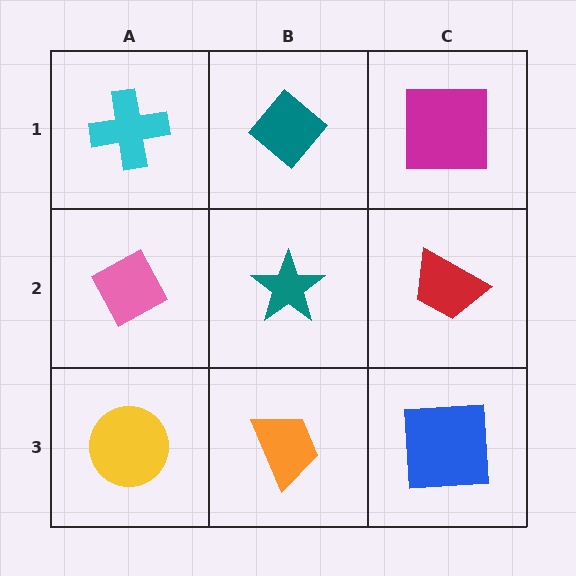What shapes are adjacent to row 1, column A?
A pink diamond (row 2, column A), a teal diamond (row 1, column B).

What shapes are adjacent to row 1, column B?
A teal star (row 2, column B), a cyan cross (row 1, column A), a magenta square (row 1, column C).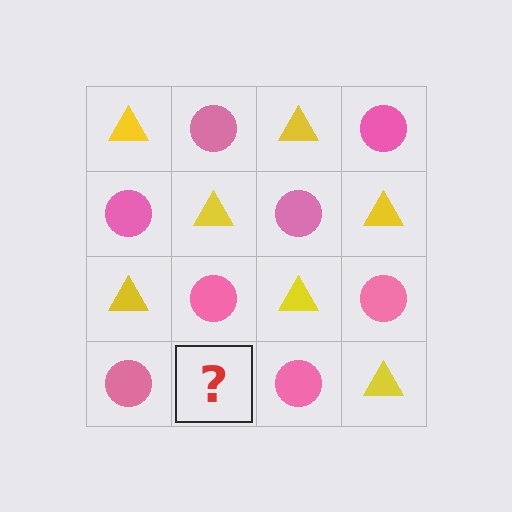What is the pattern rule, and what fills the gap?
The rule is that it alternates yellow triangle and pink circle in a checkerboard pattern. The gap should be filled with a yellow triangle.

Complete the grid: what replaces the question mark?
The question mark should be replaced with a yellow triangle.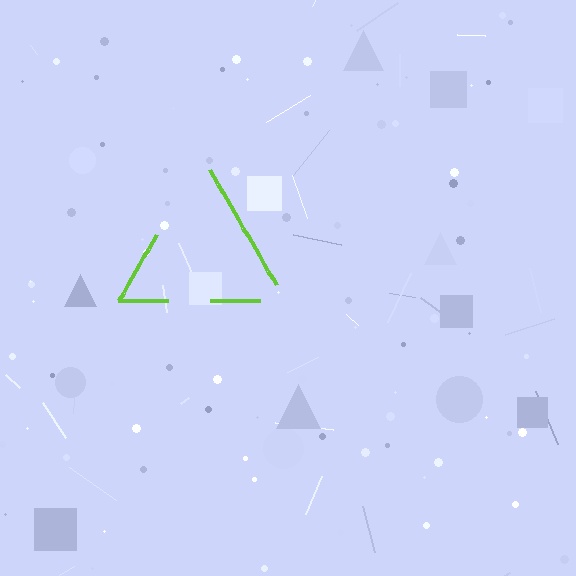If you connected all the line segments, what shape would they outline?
They would outline a triangle.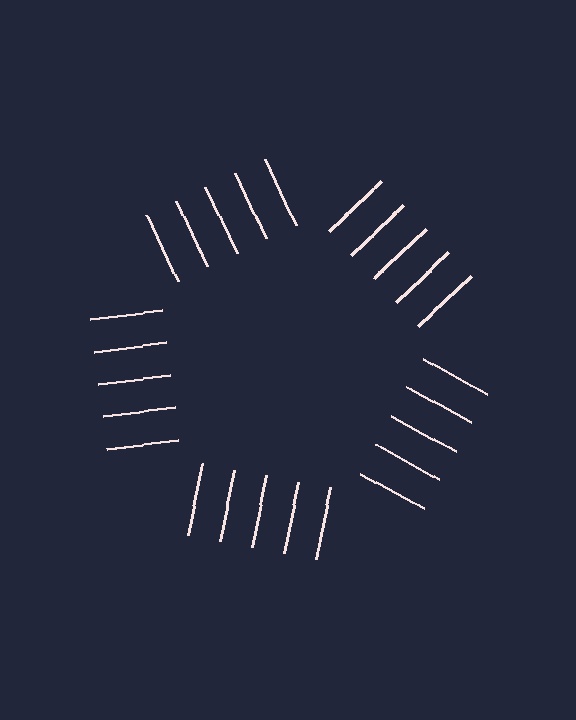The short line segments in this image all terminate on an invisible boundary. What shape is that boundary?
An illusory pentagon — the line segments terminate on its edges but no continuous stroke is drawn.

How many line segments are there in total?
25 — 5 along each of the 5 edges.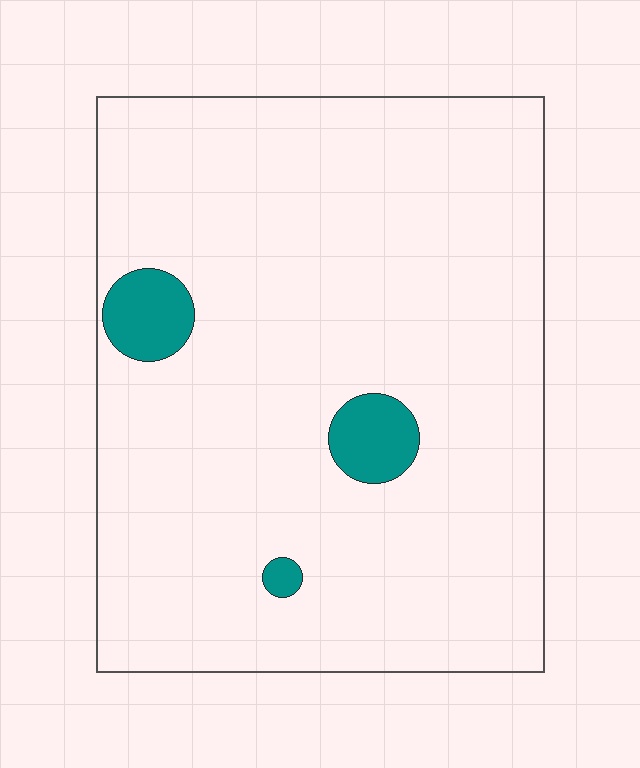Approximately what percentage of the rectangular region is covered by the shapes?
Approximately 5%.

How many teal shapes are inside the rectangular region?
3.